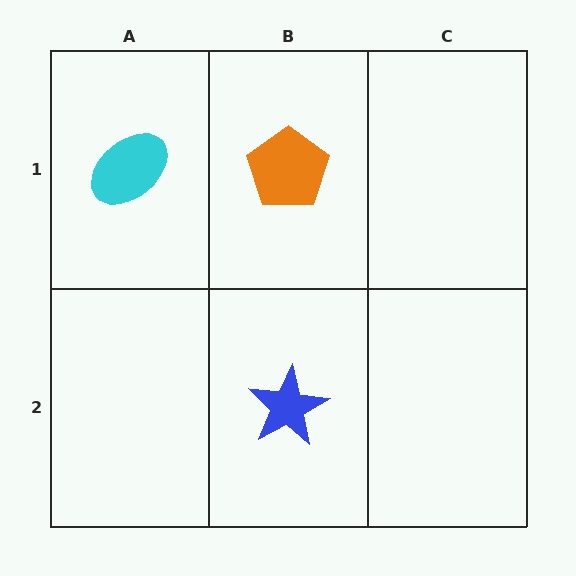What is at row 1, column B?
An orange pentagon.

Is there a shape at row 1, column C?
No, that cell is empty.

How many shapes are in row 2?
1 shape.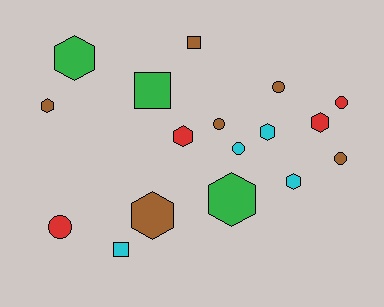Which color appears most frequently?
Brown, with 6 objects.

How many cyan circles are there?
There is 1 cyan circle.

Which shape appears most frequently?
Hexagon, with 8 objects.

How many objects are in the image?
There are 17 objects.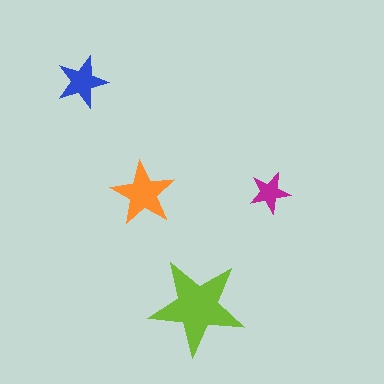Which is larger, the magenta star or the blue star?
The blue one.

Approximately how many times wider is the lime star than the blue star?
About 2 times wider.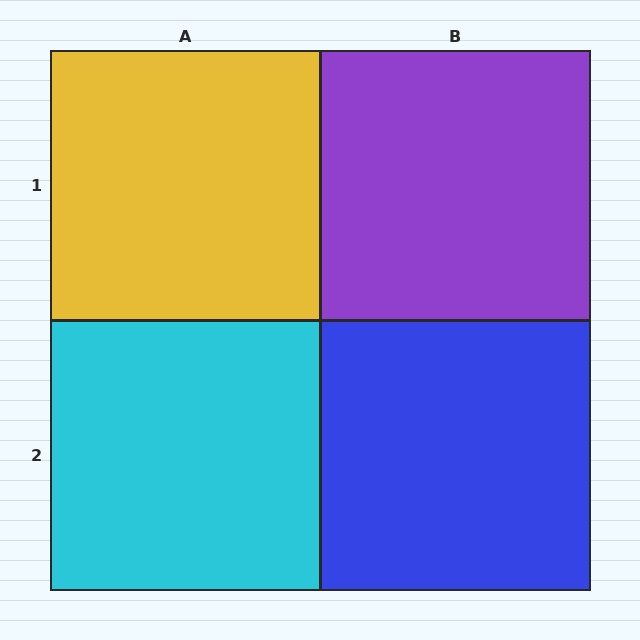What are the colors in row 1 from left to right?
Yellow, purple.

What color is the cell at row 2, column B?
Blue.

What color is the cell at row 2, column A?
Cyan.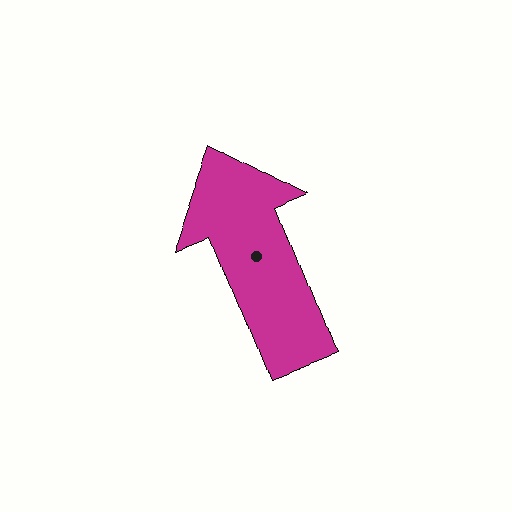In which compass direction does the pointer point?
North.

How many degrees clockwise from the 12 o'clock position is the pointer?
Approximately 339 degrees.